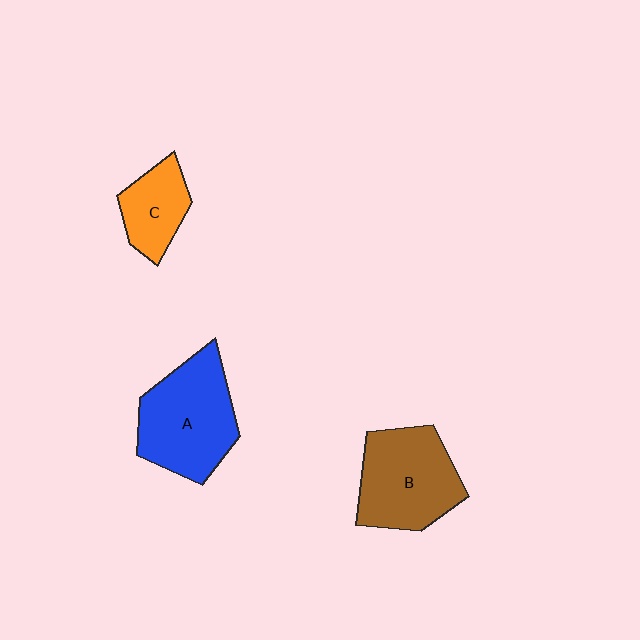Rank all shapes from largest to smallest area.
From largest to smallest: A (blue), B (brown), C (orange).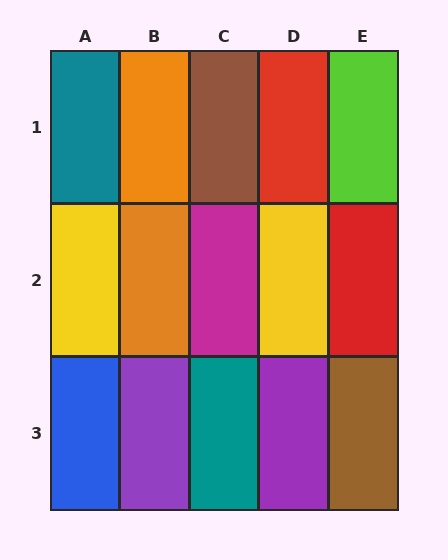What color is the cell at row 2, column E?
Red.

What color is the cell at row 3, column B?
Purple.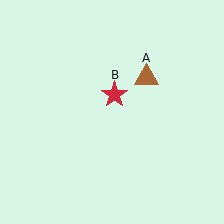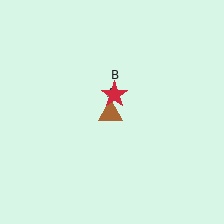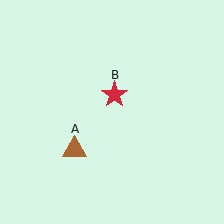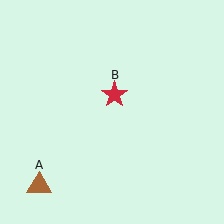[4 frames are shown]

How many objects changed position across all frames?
1 object changed position: brown triangle (object A).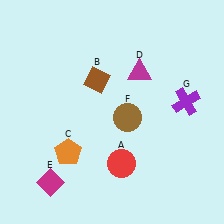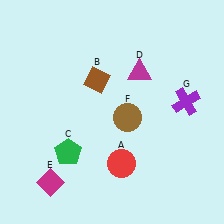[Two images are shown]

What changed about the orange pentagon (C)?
In Image 1, C is orange. In Image 2, it changed to green.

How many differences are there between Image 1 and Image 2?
There is 1 difference between the two images.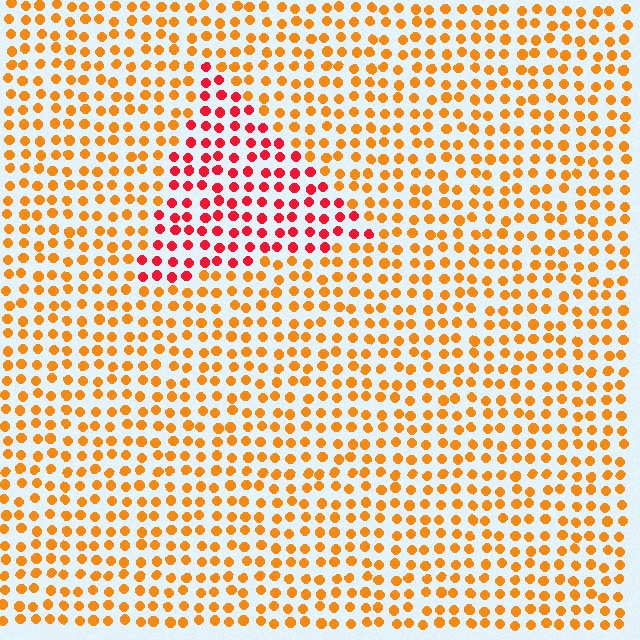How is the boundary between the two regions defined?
The boundary is defined purely by a slight shift in hue (about 40 degrees). Spacing, size, and orientation are identical on both sides.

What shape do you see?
I see a triangle.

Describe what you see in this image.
The image is filled with small orange elements in a uniform arrangement. A triangle-shaped region is visible where the elements are tinted to a slightly different hue, forming a subtle color boundary.